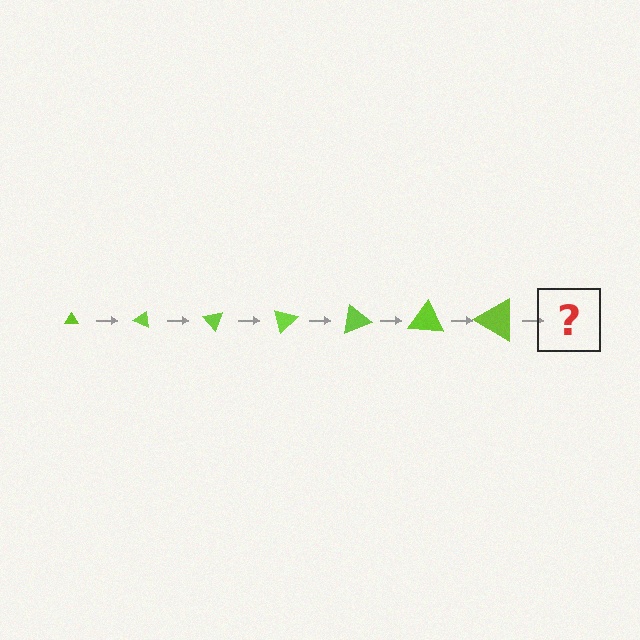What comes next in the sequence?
The next element should be a triangle, larger than the previous one and rotated 175 degrees from the start.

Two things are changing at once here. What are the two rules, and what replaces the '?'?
The two rules are that the triangle grows larger each step and it rotates 25 degrees each step. The '?' should be a triangle, larger than the previous one and rotated 175 degrees from the start.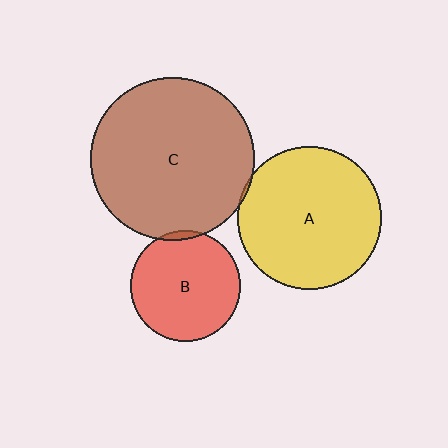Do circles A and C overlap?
Yes.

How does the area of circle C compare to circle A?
Approximately 1.3 times.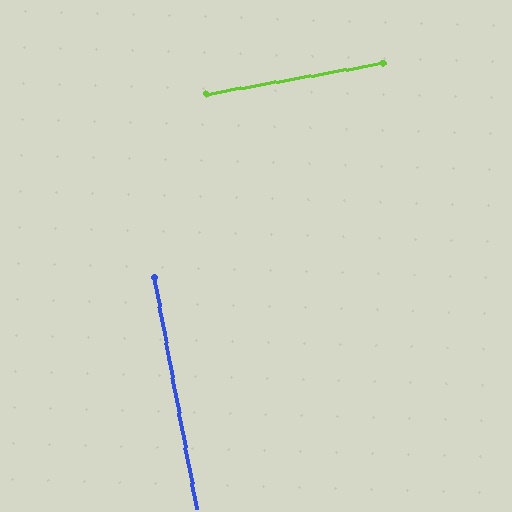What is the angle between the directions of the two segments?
Approximately 90 degrees.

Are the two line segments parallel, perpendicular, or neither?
Perpendicular — they meet at approximately 90°.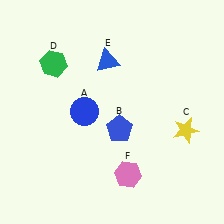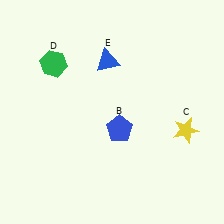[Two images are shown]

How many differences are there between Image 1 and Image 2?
There are 2 differences between the two images.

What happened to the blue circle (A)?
The blue circle (A) was removed in Image 2. It was in the top-left area of Image 1.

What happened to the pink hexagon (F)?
The pink hexagon (F) was removed in Image 2. It was in the bottom-right area of Image 1.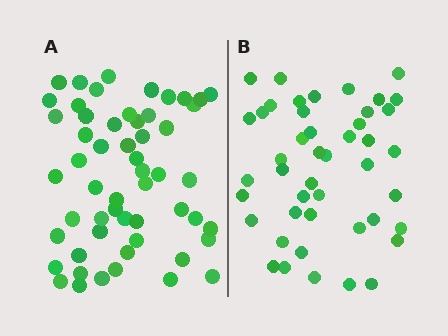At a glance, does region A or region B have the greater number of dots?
Region A (the left region) has more dots.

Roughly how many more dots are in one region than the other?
Region A has roughly 10 or so more dots than region B.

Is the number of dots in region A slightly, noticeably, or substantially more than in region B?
Region A has only slightly more — the two regions are fairly close. The ratio is roughly 1.2 to 1.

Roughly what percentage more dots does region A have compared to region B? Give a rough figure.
About 20% more.